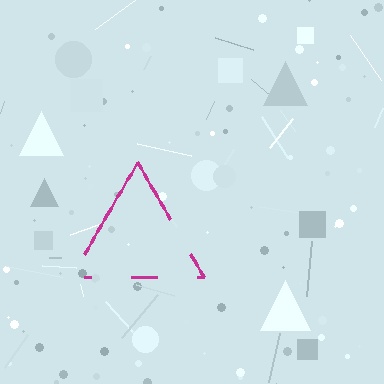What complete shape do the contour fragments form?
The contour fragments form a triangle.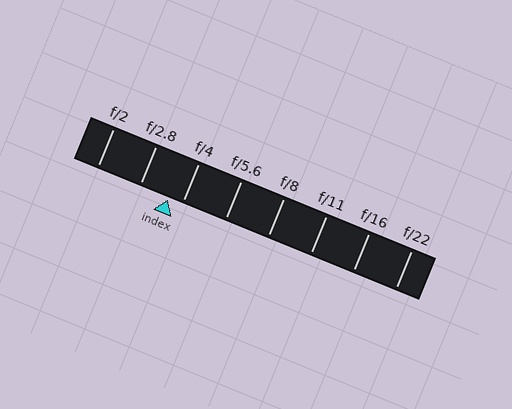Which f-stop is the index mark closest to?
The index mark is closest to f/4.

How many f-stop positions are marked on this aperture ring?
There are 8 f-stop positions marked.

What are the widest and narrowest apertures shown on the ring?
The widest aperture shown is f/2 and the narrowest is f/22.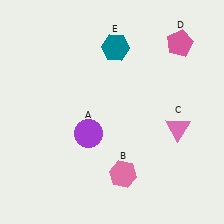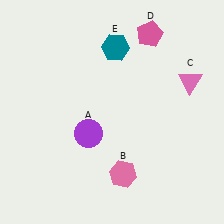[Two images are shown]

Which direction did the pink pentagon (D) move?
The pink pentagon (D) moved left.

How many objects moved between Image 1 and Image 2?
2 objects moved between the two images.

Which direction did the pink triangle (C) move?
The pink triangle (C) moved up.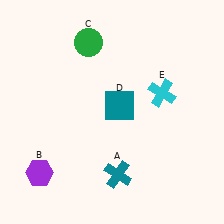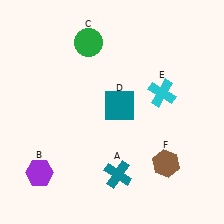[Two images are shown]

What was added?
A brown hexagon (F) was added in Image 2.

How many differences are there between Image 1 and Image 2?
There is 1 difference between the two images.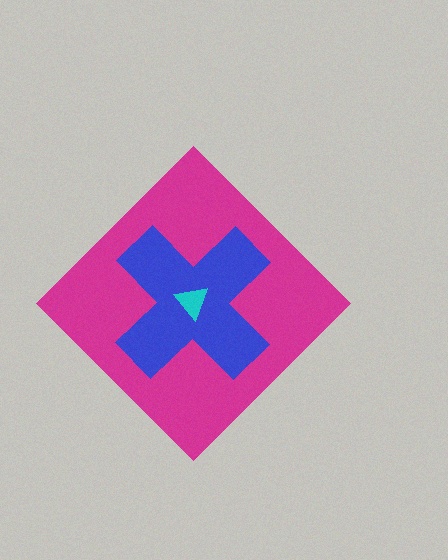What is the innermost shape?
The cyan triangle.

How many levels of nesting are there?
3.